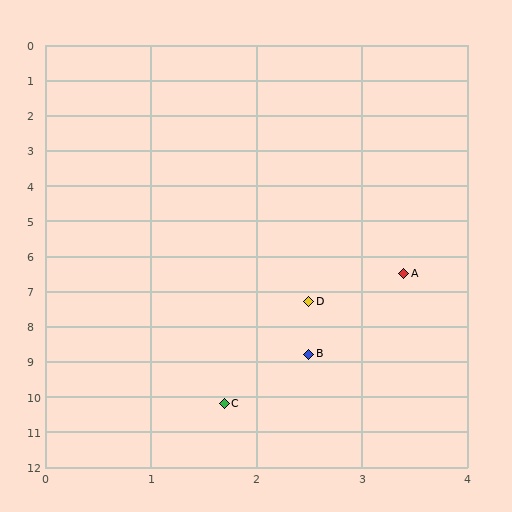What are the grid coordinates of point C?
Point C is at approximately (1.7, 10.2).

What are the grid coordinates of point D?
Point D is at approximately (2.5, 7.3).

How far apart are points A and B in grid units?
Points A and B are about 2.5 grid units apart.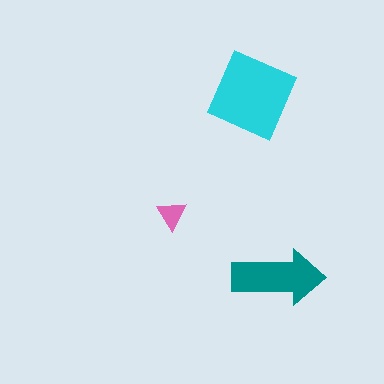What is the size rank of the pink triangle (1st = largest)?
3rd.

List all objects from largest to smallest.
The cyan diamond, the teal arrow, the pink triangle.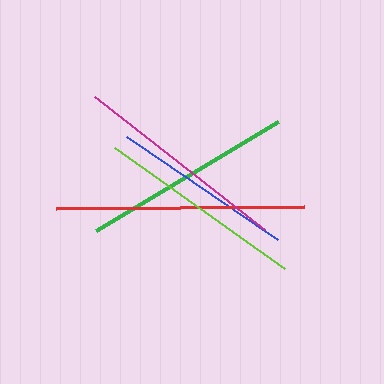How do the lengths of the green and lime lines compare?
The green and lime lines are approximately the same length.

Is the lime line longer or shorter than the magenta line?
The magenta line is longer than the lime line.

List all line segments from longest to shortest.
From longest to shortest: red, magenta, green, lime, blue.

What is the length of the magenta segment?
The magenta segment is approximately 216 pixels long.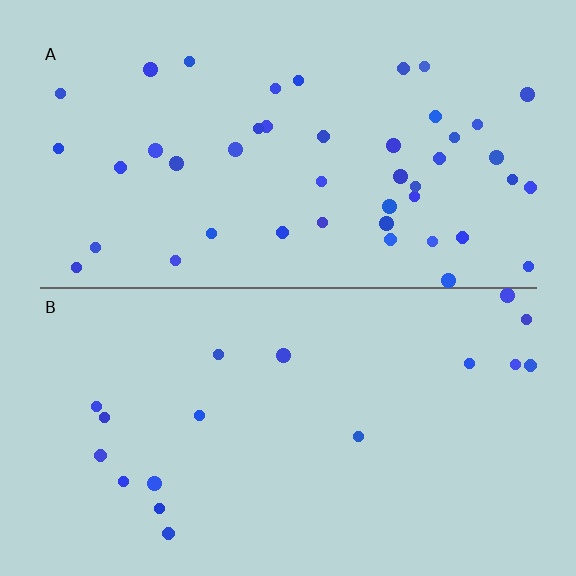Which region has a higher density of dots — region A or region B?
A (the top).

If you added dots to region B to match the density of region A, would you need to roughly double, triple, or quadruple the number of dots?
Approximately triple.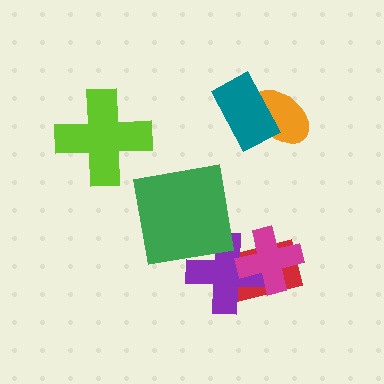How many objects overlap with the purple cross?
3 objects overlap with the purple cross.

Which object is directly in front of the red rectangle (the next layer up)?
The purple cross is directly in front of the red rectangle.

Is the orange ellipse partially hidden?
Yes, it is partially covered by another shape.